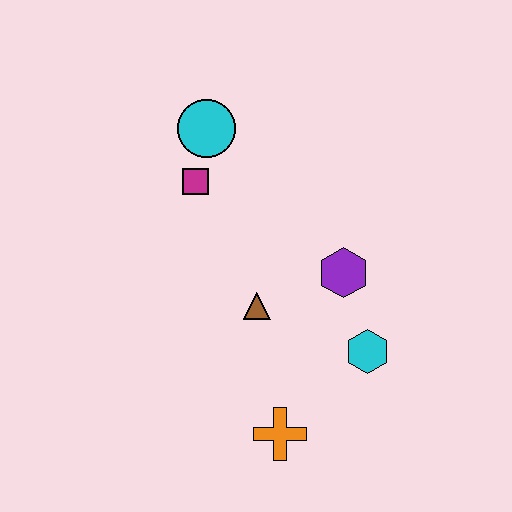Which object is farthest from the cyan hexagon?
The cyan circle is farthest from the cyan hexagon.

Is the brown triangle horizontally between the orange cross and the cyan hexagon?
No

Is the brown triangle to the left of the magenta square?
No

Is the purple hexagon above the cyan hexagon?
Yes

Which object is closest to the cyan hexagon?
The purple hexagon is closest to the cyan hexagon.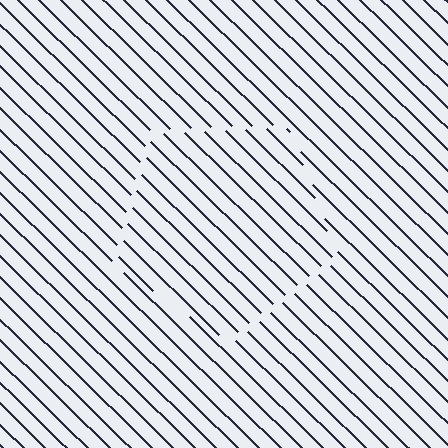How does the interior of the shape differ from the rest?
The interior of the shape contains the same grating, shifted by half a period — the contour is defined by the phase discontinuity where line-ends from the inner and outer gratings abut.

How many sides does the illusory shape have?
5 sides — the line-ends trace a pentagon.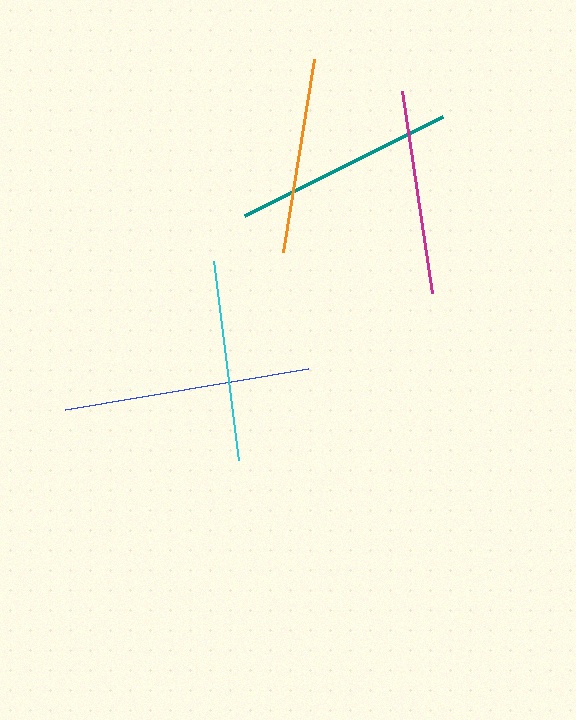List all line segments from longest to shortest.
From longest to shortest: blue, teal, magenta, cyan, orange.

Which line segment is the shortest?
The orange line is the shortest at approximately 196 pixels.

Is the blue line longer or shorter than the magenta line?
The blue line is longer than the magenta line.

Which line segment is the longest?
The blue line is the longest at approximately 246 pixels.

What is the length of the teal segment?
The teal segment is approximately 222 pixels long.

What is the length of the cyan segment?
The cyan segment is approximately 201 pixels long.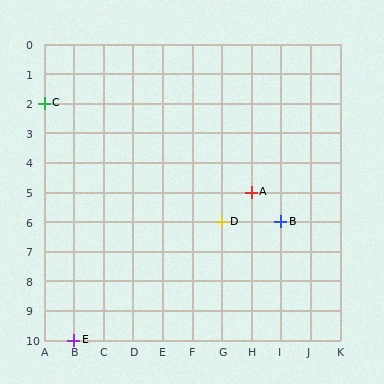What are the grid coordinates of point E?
Point E is at grid coordinates (B, 10).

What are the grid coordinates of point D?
Point D is at grid coordinates (G, 6).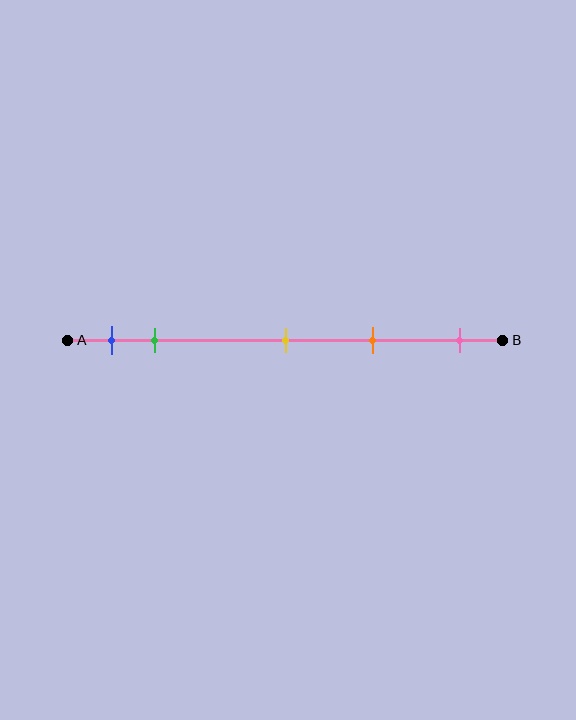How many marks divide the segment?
There are 5 marks dividing the segment.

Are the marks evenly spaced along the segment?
No, the marks are not evenly spaced.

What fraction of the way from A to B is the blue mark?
The blue mark is approximately 10% (0.1) of the way from A to B.